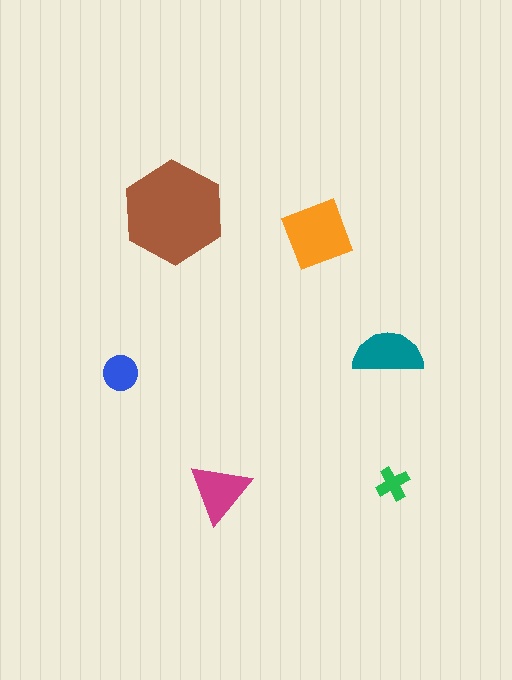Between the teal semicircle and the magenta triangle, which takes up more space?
The teal semicircle.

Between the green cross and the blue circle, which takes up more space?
The blue circle.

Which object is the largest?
The brown hexagon.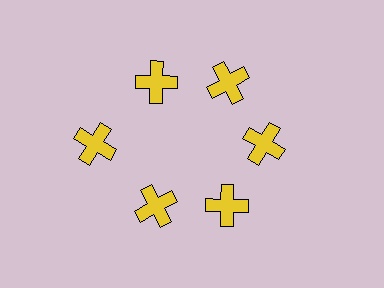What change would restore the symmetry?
The symmetry would be restored by moving it inward, back onto the ring so that all 6 crosses sit at equal angles and equal distance from the center.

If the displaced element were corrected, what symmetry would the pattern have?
It would have 6-fold rotational symmetry — the pattern would map onto itself every 60 degrees.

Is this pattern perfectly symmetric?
No. The 6 yellow crosses are arranged in a ring, but one element near the 9 o'clock position is pushed outward from the center, breaking the 6-fold rotational symmetry.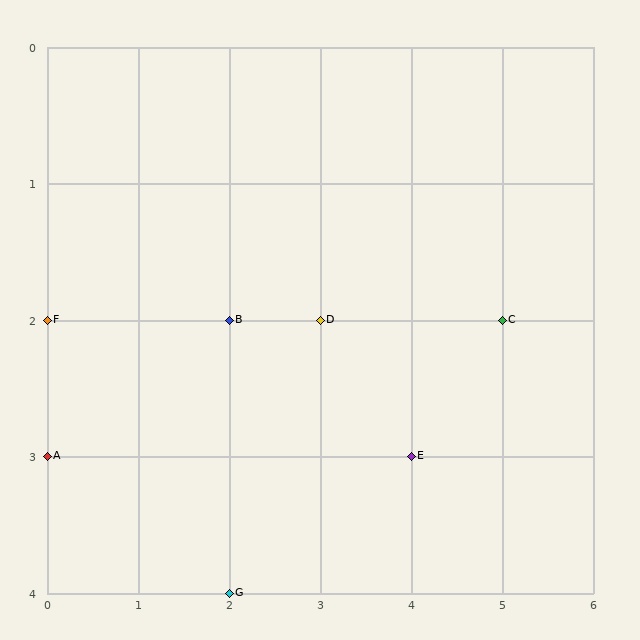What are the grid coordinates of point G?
Point G is at grid coordinates (2, 4).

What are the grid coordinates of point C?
Point C is at grid coordinates (5, 2).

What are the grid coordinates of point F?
Point F is at grid coordinates (0, 2).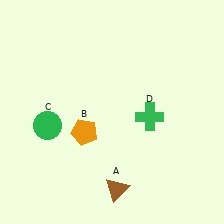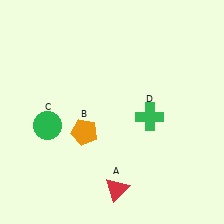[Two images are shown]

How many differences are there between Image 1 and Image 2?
There is 1 difference between the two images.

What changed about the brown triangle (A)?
In Image 1, A is brown. In Image 2, it changed to red.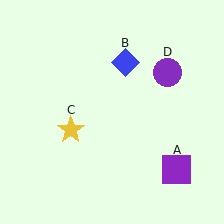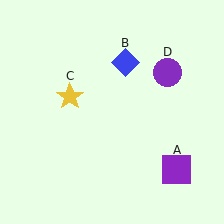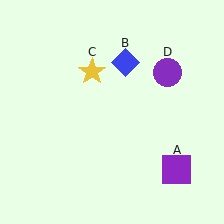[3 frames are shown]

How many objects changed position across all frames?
1 object changed position: yellow star (object C).